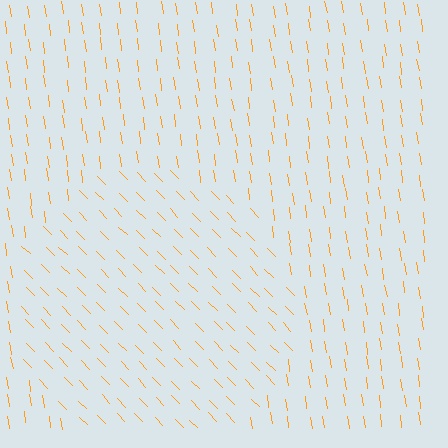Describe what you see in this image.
The image is filled with small orange line segments. A circle region in the image has lines oriented differently from the surrounding lines, creating a visible texture boundary.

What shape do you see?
I see a circle.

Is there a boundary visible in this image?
Yes, there is a texture boundary formed by a change in line orientation.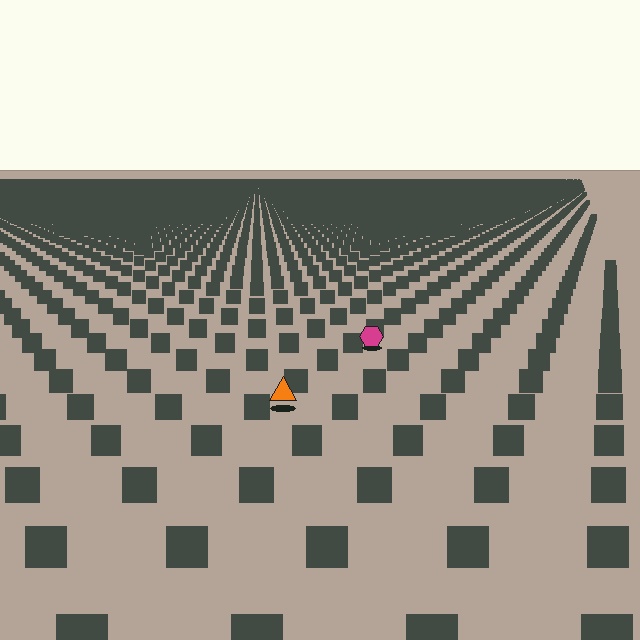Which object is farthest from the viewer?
The magenta hexagon is farthest from the viewer. It appears smaller and the ground texture around it is denser.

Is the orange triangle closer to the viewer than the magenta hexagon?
Yes. The orange triangle is closer — you can tell from the texture gradient: the ground texture is coarser near it.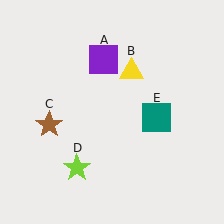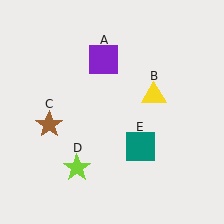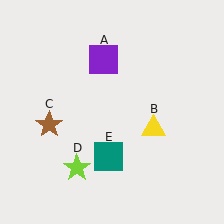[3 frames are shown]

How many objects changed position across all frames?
2 objects changed position: yellow triangle (object B), teal square (object E).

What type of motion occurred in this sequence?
The yellow triangle (object B), teal square (object E) rotated clockwise around the center of the scene.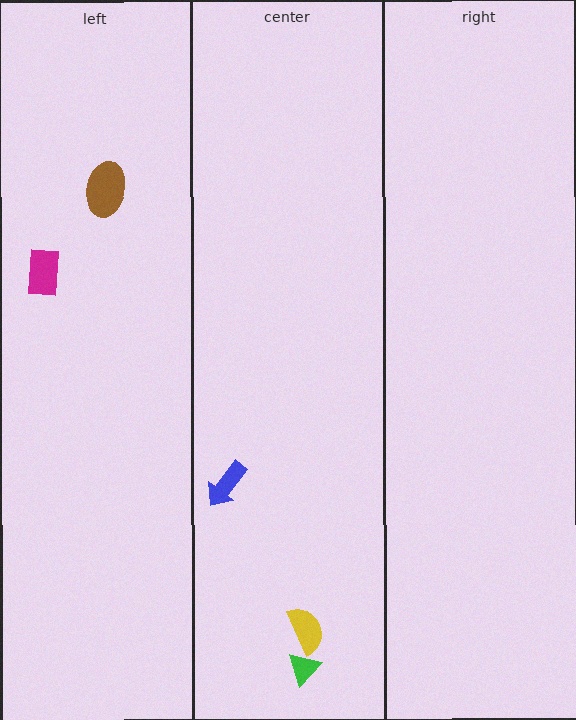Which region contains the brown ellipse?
The left region.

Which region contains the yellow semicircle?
The center region.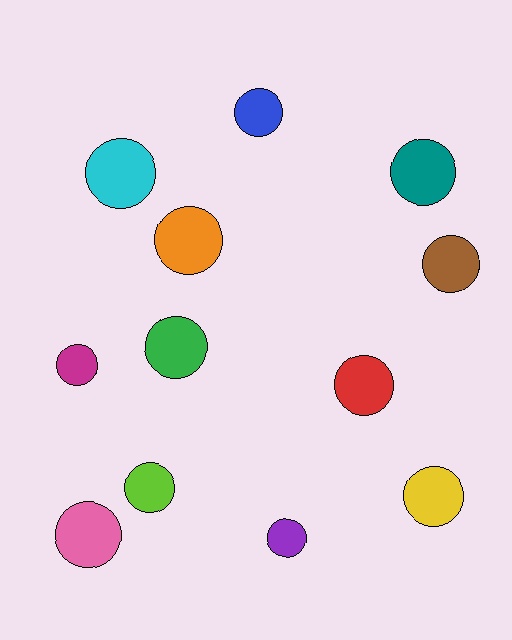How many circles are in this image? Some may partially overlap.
There are 12 circles.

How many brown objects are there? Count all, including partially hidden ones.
There is 1 brown object.